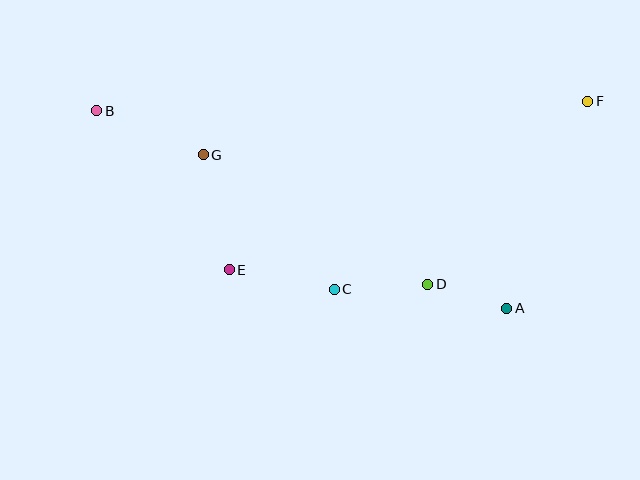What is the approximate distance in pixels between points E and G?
The distance between E and G is approximately 118 pixels.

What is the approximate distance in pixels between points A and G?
The distance between A and G is approximately 340 pixels.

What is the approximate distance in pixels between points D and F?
The distance between D and F is approximately 243 pixels.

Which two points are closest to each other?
Points A and D are closest to each other.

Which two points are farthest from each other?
Points B and F are farthest from each other.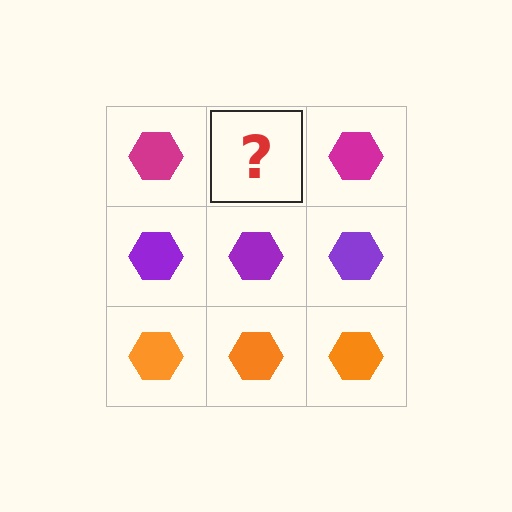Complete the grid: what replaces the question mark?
The question mark should be replaced with a magenta hexagon.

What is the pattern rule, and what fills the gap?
The rule is that each row has a consistent color. The gap should be filled with a magenta hexagon.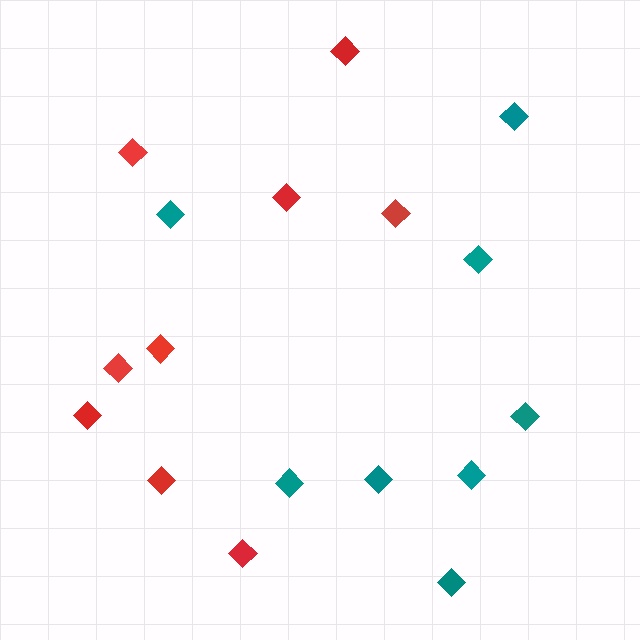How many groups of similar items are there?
There are 2 groups: one group of teal diamonds (8) and one group of red diamonds (9).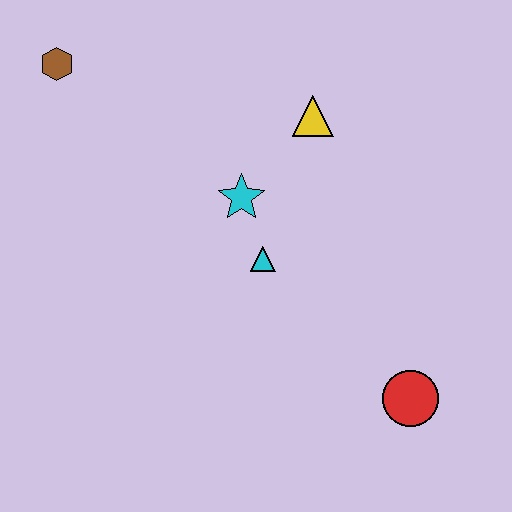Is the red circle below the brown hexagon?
Yes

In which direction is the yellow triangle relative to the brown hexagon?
The yellow triangle is to the right of the brown hexagon.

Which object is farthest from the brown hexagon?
The red circle is farthest from the brown hexagon.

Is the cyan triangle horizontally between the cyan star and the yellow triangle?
Yes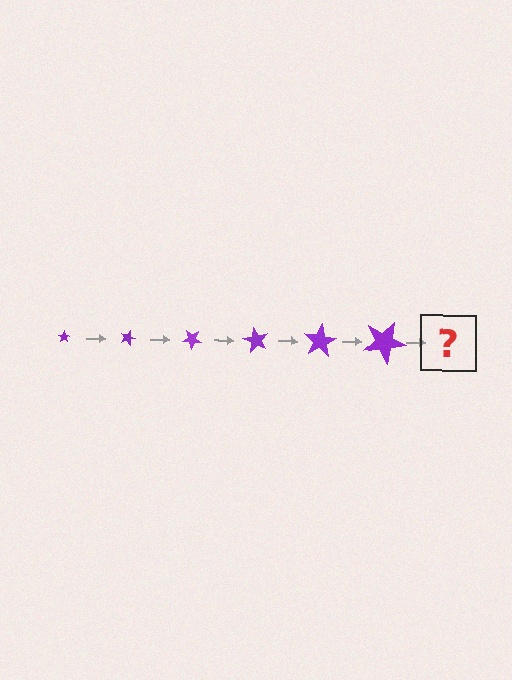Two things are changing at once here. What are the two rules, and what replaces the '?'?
The two rules are that the star grows larger each step and it rotates 20 degrees each step. The '?' should be a star, larger than the previous one and rotated 120 degrees from the start.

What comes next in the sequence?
The next element should be a star, larger than the previous one and rotated 120 degrees from the start.